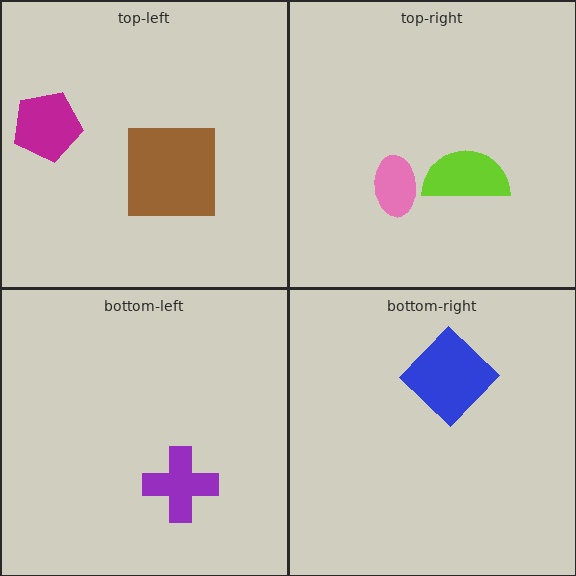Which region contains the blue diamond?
The bottom-right region.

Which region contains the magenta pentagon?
The top-left region.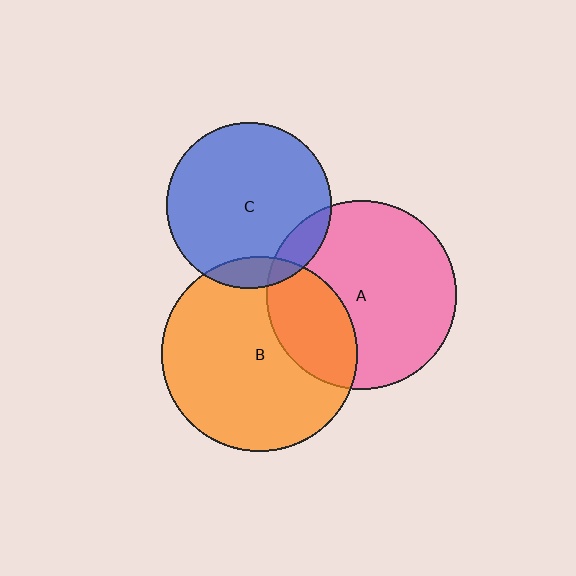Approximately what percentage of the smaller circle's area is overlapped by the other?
Approximately 10%.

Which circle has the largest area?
Circle B (orange).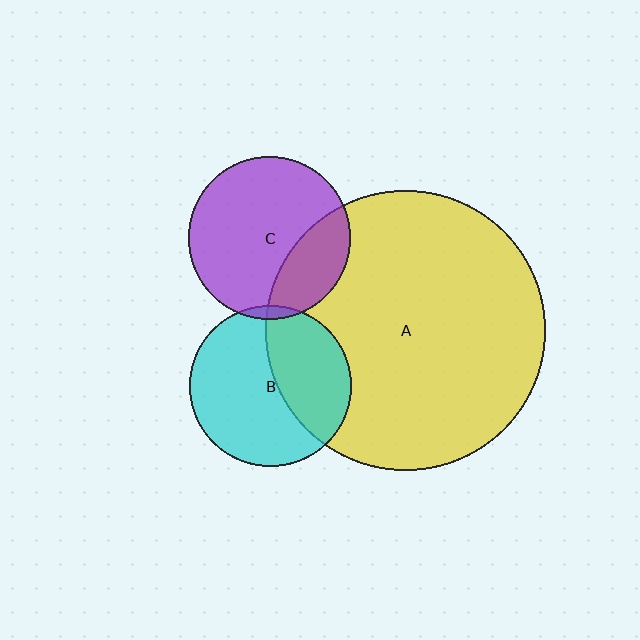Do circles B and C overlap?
Yes.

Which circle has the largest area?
Circle A (yellow).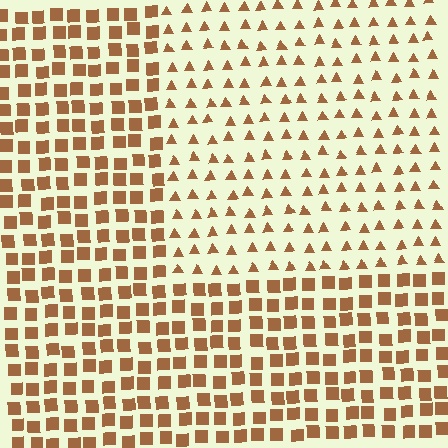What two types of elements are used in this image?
The image uses triangles inside the rectangle region and squares outside it.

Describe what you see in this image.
The image is filled with small brown elements arranged in a uniform grid. A rectangle-shaped region contains triangles, while the surrounding area contains squares. The boundary is defined purely by the change in element shape.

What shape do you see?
I see a rectangle.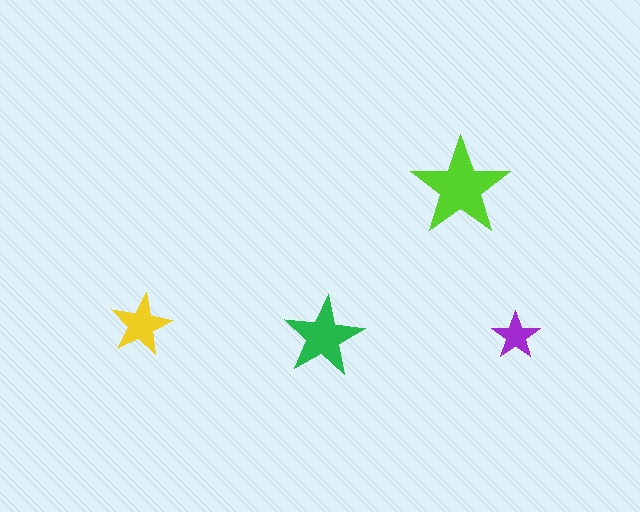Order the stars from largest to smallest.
the lime one, the green one, the yellow one, the purple one.